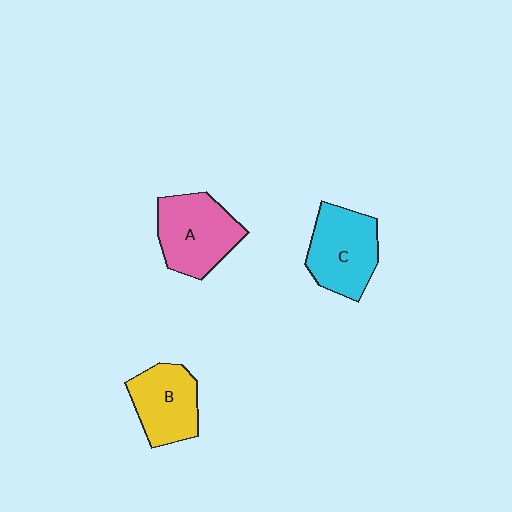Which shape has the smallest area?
Shape B (yellow).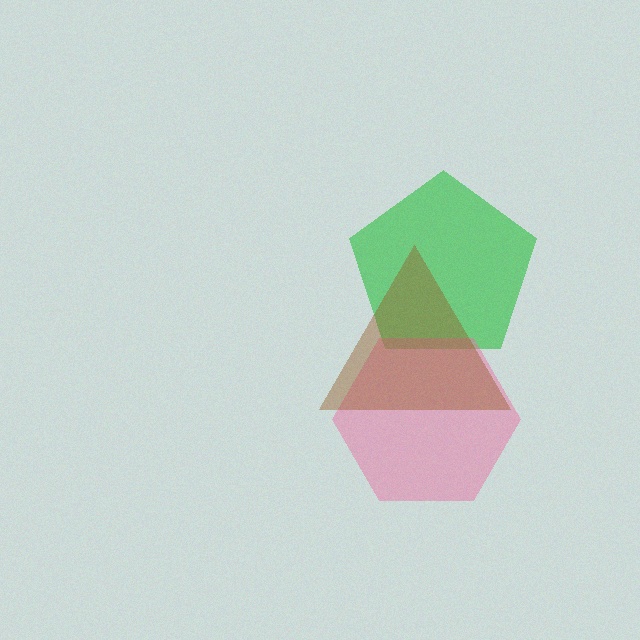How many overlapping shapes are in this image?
There are 3 overlapping shapes in the image.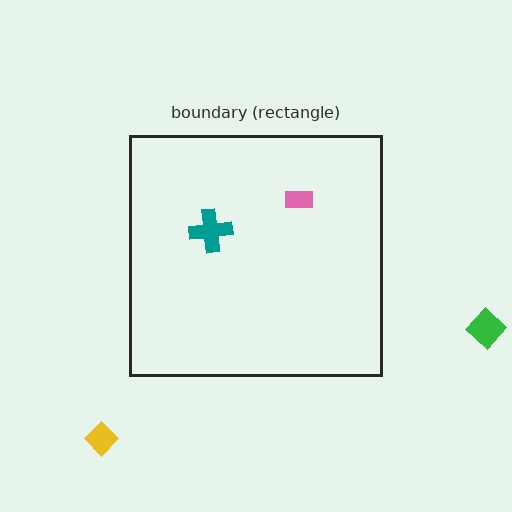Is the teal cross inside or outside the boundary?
Inside.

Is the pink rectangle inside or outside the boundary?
Inside.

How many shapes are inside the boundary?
2 inside, 2 outside.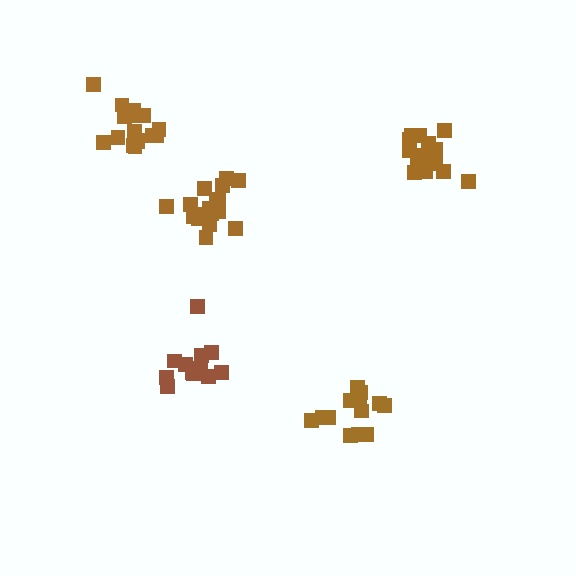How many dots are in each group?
Group 1: 13 dots, Group 2: 16 dots, Group 3: 17 dots, Group 4: 17 dots, Group 5: 14 dots (77 total).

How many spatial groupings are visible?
There are 5 spatial groupings.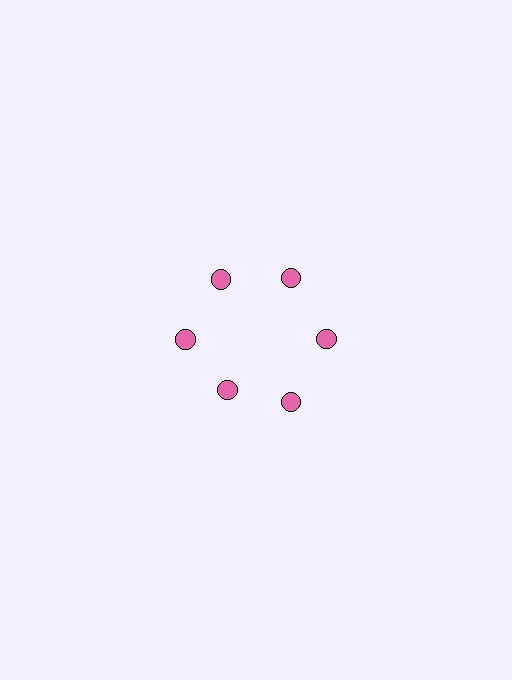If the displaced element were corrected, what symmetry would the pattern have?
It would have 6-fold rotational symmetry — the pattern would map onto itself every 60 degrees.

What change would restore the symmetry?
The symmetry would be restored by moving it outward, back onto the ring so that all 6 circles sit at equal angles and equal distance from the center.